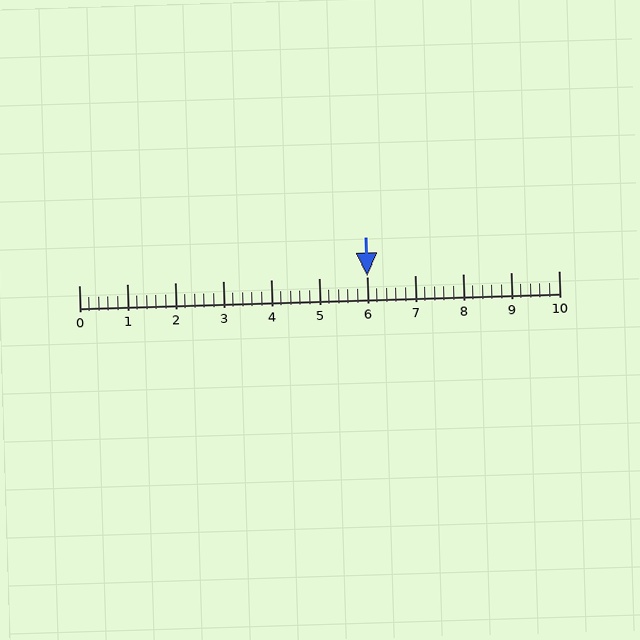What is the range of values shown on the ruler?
The ruler shows values from 0 to 10.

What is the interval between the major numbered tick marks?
The major tick marks are spaced 1 units apart.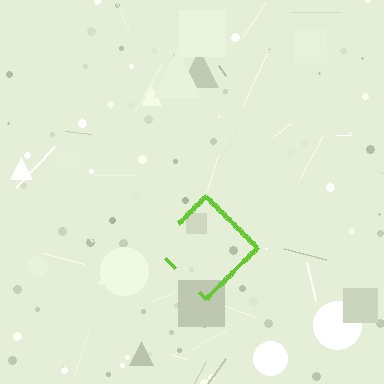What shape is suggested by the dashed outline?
The dashed outline suggests a diamond.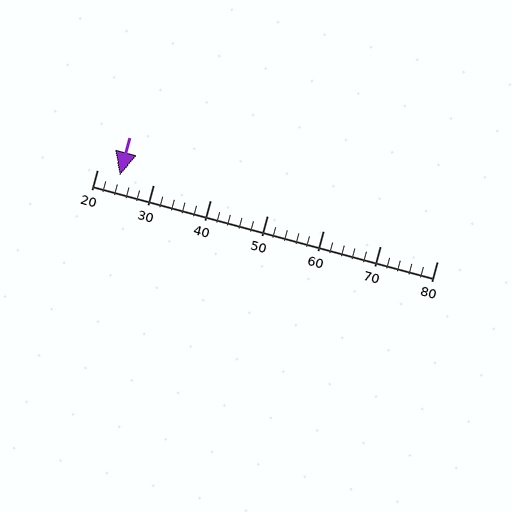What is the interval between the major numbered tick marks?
The major tick marks are spaced 10 units apart.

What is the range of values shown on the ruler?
The ruler shows values from 20 to 80.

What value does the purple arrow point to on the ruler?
The purple arrow points to approximately 24.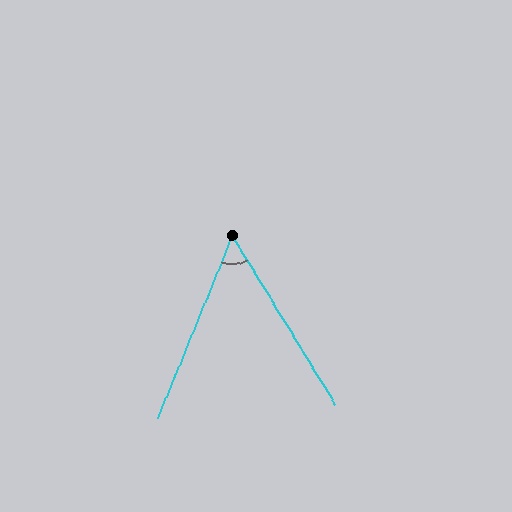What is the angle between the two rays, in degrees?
Approximately 54 degrees.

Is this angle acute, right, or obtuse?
It is acute.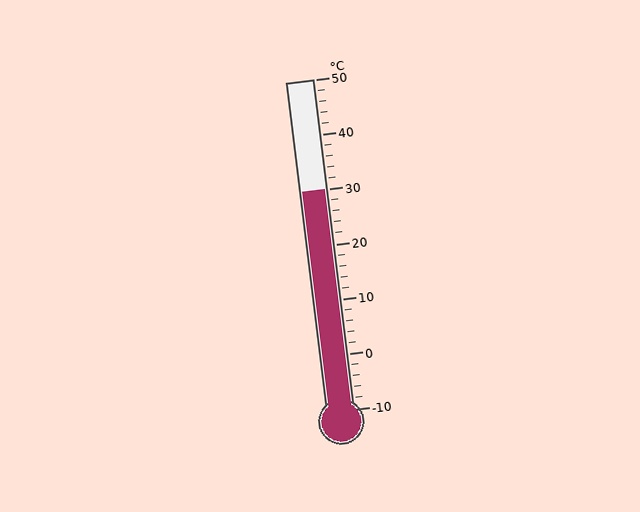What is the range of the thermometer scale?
The thermometer scale ranges from -10°C to 50°C.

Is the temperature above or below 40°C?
The temperature is below 40°C.